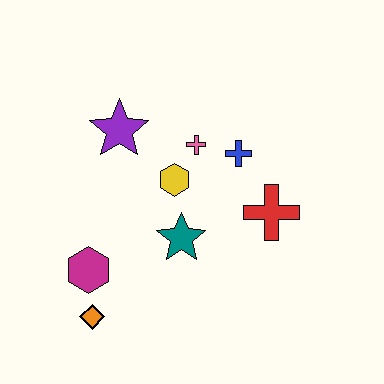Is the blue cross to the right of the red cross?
No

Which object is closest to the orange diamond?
The magenta hexagon is closest to the orange diamond.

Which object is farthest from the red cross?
The orange diamond is farthest from the red cross.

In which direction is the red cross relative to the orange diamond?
The red cross is to the right of the orange diamond.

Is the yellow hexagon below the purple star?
Yes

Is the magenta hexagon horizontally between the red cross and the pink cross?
No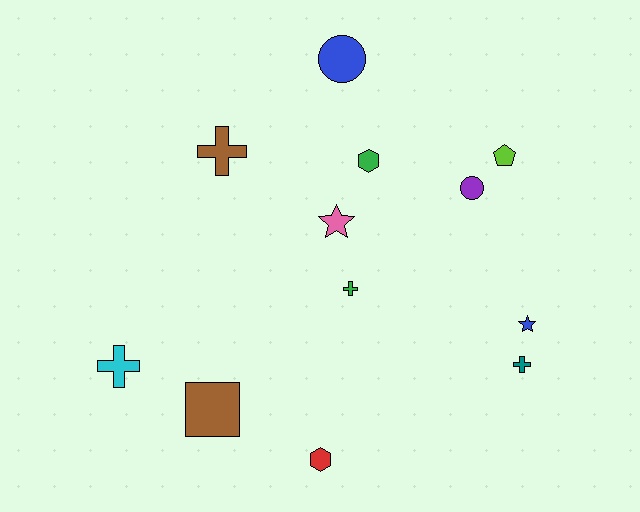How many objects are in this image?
There are 12 objects.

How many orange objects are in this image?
There are no orange objects.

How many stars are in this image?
There are 2 stars.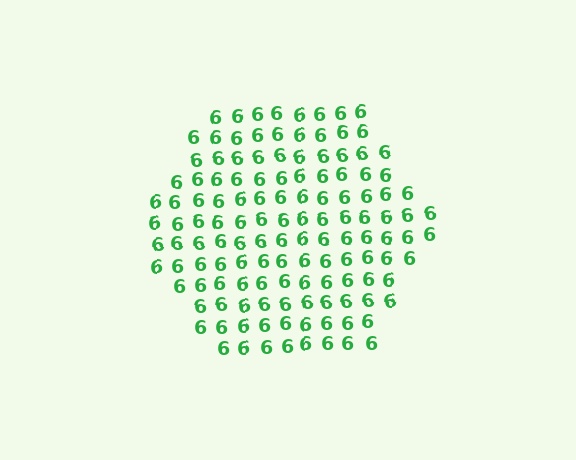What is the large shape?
The large shape is a hexagon.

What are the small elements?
The small elements are digit 6's.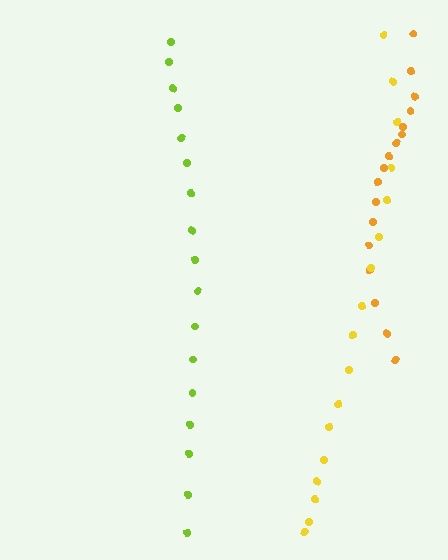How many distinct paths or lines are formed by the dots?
There are 3 distinct paths.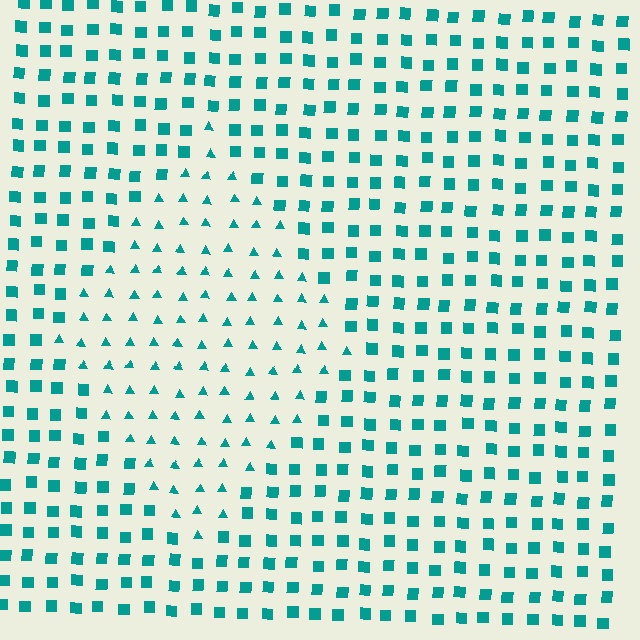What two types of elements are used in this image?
The image uses triangles inside the diamond region and squares outside it.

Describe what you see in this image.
The image is filled with small teal elements arranged in a uniform grid. A diamond-shaped region contains triangles, while the surrounding area contains squares. The boundary is defined purely by the change in element shape.